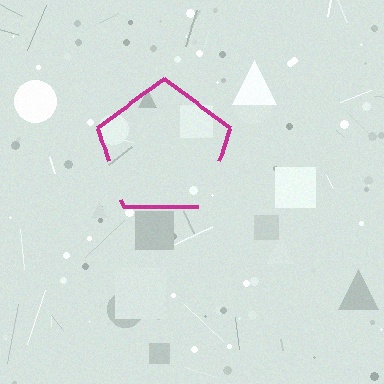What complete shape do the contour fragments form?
The contour fragments form a pentagon.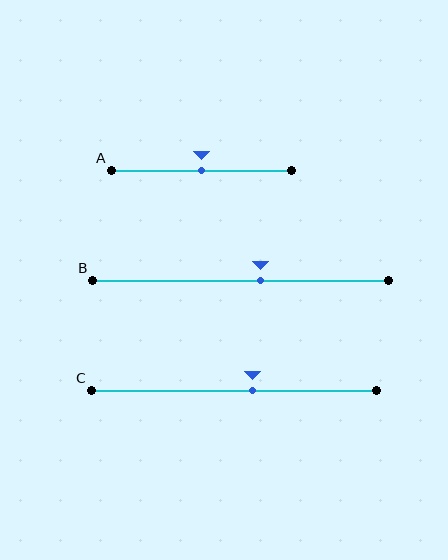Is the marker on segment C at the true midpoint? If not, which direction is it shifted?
No, the marker on segment C is shifted to the right by about 6% of the segment length.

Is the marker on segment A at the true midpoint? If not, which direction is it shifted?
Yes, the marker on segment A is at the true midpoint.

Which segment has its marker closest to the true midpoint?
Segment A has its marker closest to the true midpoint.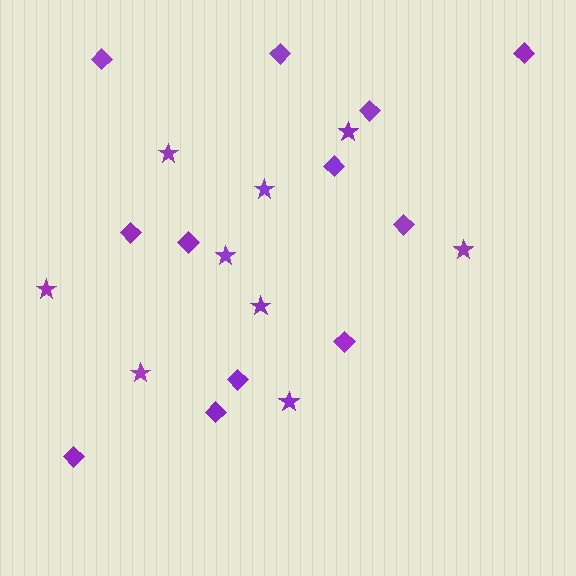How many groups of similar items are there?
There are 2 groups: one group of stars (9) and one group of diamonds (12).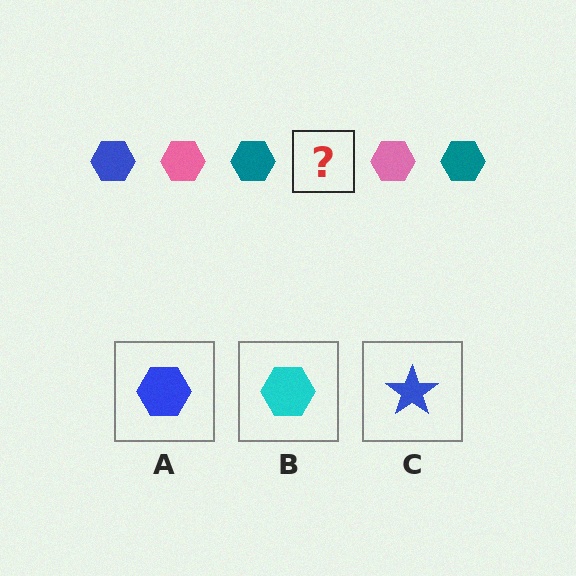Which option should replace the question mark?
Option A.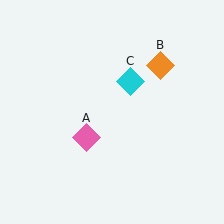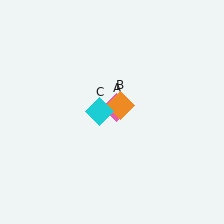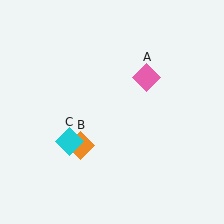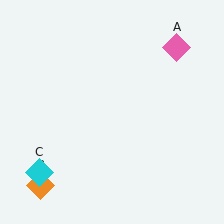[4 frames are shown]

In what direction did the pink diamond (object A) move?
The pink diamond (object A) moved up and to the right.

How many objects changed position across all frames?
3 objects changed position: pink diamond (object A), orange diamond (object B), cyan diamond (object C).